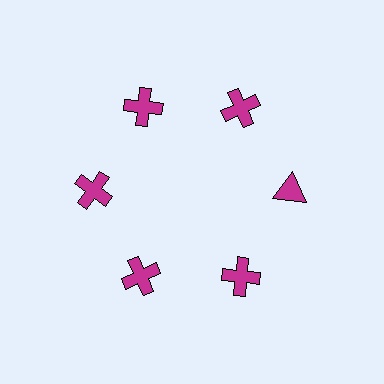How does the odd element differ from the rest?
It has a different shape: triangle instead of cross.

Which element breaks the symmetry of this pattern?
The magenta triangle at roughly the 3 o'clock position breaks the symmetry. All other shapes are magenta crosses.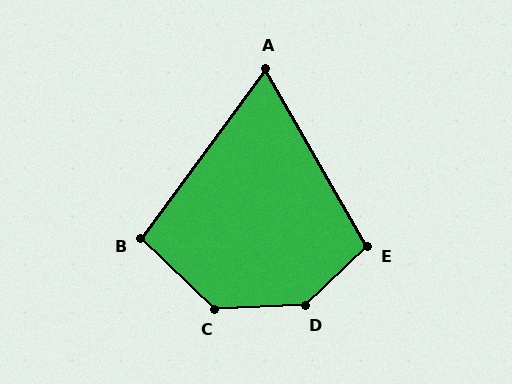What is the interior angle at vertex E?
Approximately 104 degrees (obtuse).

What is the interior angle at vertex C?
Approximately 134 degrees (obtuse).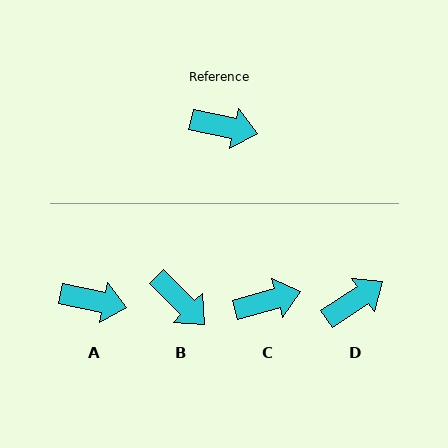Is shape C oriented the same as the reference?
No, it is off by about 28 degrees.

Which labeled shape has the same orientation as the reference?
A.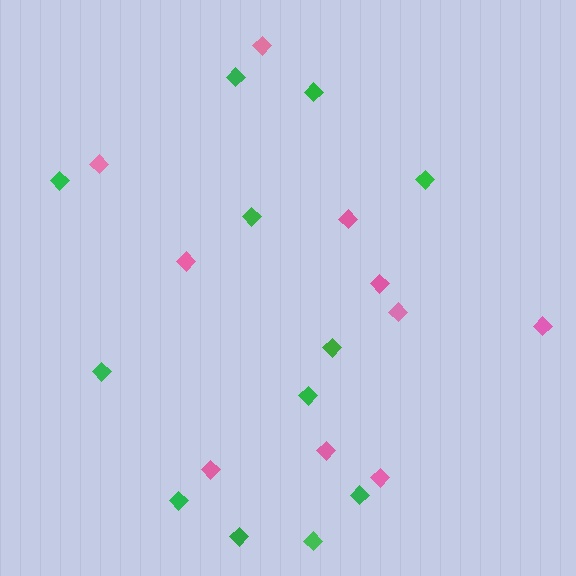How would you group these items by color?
There are 2 groups: one group of pink diamonds (10) and one group of green diamonds (12).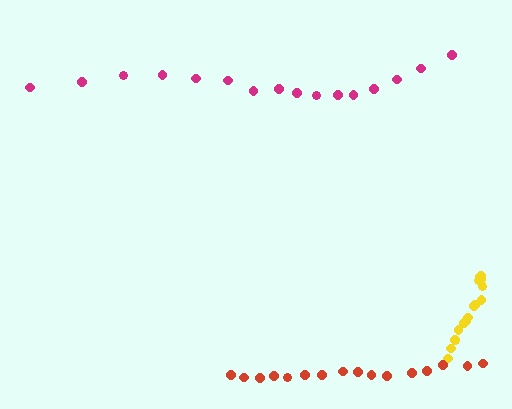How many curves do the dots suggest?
There are 3 distinct paths.